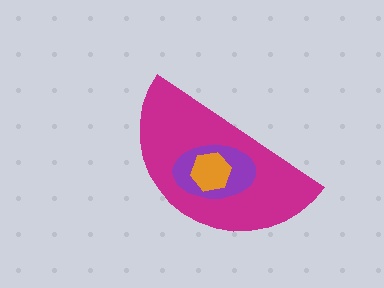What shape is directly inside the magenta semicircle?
The purple ellipse.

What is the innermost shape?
The orange hexagon.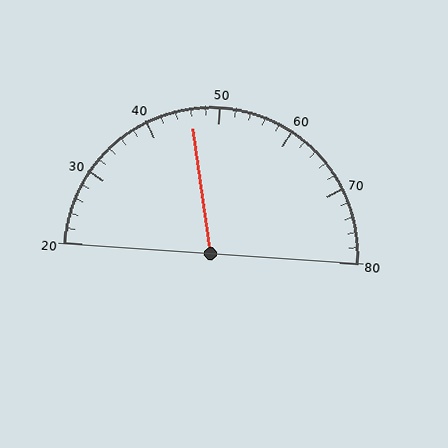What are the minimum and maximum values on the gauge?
The gauge ranges from 20 to 80.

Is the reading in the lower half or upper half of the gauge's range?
The reading is in the lower half of the range (20 to 80).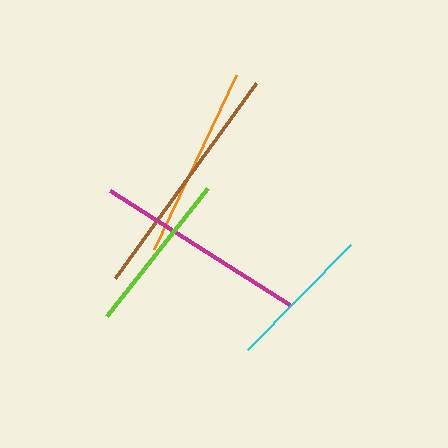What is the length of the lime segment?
The lime segment is approximately 164 pixels long.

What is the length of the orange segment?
The orange segment is approximately 192 pixels long.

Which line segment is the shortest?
The cyan line is the shortest at approximately 147 pixels.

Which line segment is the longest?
The brown line is the longest at approximately 240 pixels.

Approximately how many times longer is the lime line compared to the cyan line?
The lime line is approximately 1.1 times the length of the cyan line.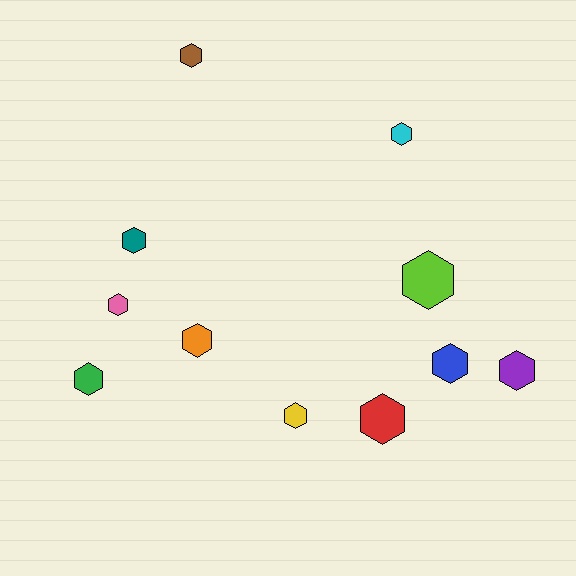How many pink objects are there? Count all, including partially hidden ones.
There is 1 pink object.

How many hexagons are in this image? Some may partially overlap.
There are 11 hexagons.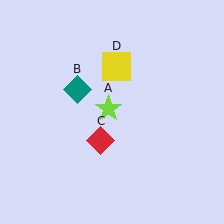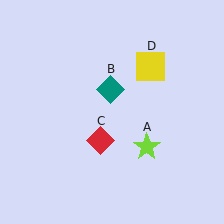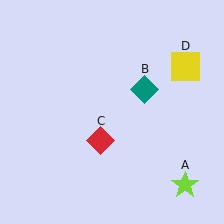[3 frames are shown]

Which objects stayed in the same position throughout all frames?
Red diamond (object C) remained stationary.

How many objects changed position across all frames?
3 objects changed position: lime star (object A), teal diamond (object B), yellow square (object D).